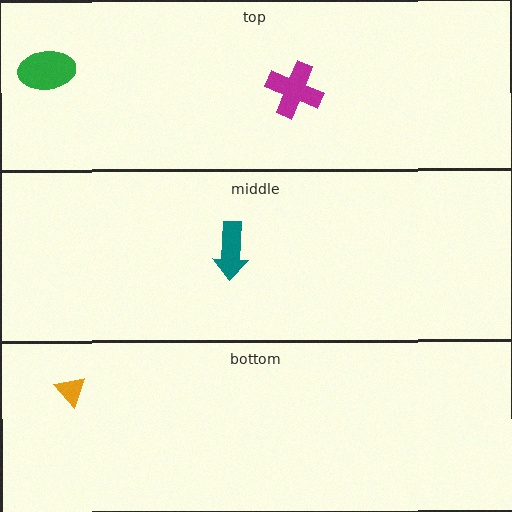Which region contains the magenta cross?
The top region.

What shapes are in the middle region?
The teal arrow.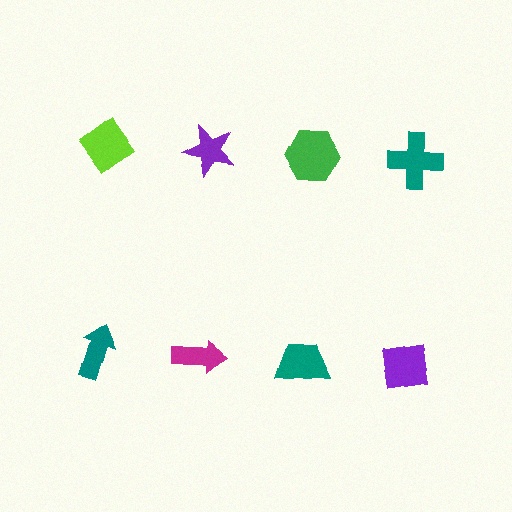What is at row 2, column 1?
A teal arrow.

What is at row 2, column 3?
A teal trapezoid.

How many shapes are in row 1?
4 shapes.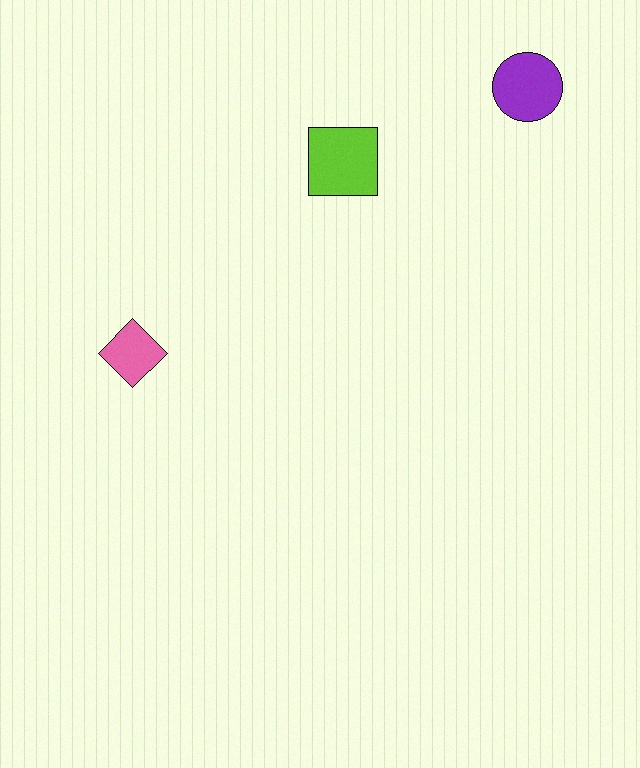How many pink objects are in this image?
There is 1 pink object.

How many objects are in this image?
There are 3 objects.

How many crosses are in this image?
There are no crosses.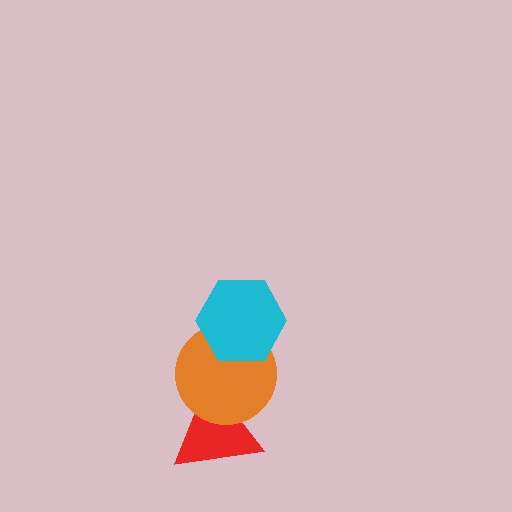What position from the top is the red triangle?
The red triangle is 3rd from the top.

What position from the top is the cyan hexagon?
The cyan hexagon is 1st from the top.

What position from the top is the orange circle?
The orange circle is 2nd from the top.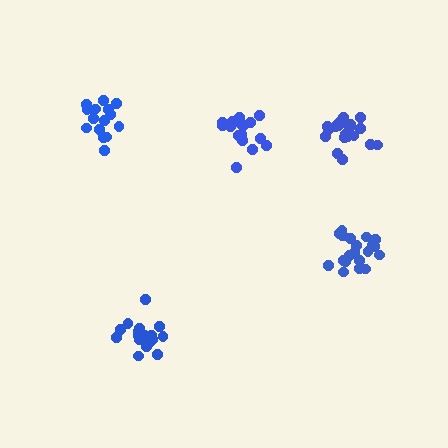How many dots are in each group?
Group 1: 20 dots, Group 2: 17 dots, Group 3: 20 dots, Group 4: 16 dots, Group 5: 18 dots (91 total).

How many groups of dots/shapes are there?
There are 5 groups.